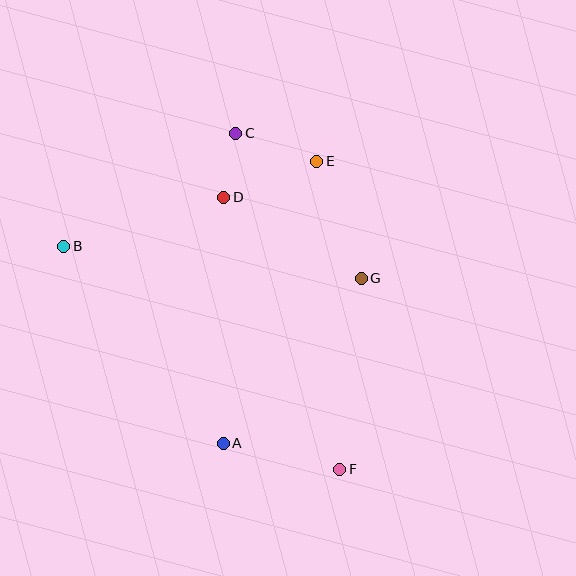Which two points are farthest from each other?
Points B and F are farthest from each other.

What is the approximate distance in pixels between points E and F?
The distance between E and F is approximately 309 pixels.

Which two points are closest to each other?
Points C and D are closest to each other.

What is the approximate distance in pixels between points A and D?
The distance between A and D is approximately 246 pixels.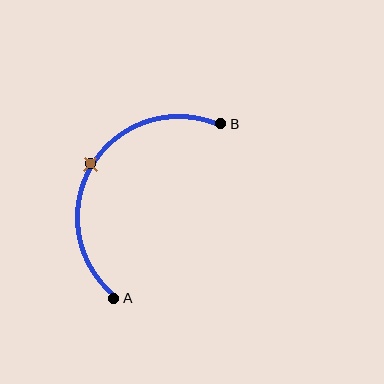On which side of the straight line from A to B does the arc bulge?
The arc bulges to the left of the straight line connecting A and B.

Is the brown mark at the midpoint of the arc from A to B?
Yes. The brown mark lies on the arc at equal arc-length from both A and B — it is the arc midpoint.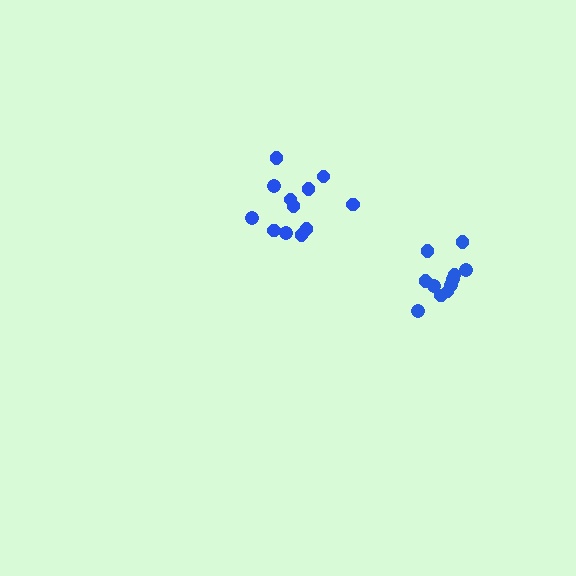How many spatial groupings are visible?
There are 2 spatial groupings.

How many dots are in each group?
Group 1: 11 dots, Group 2: 12 dots (23 total).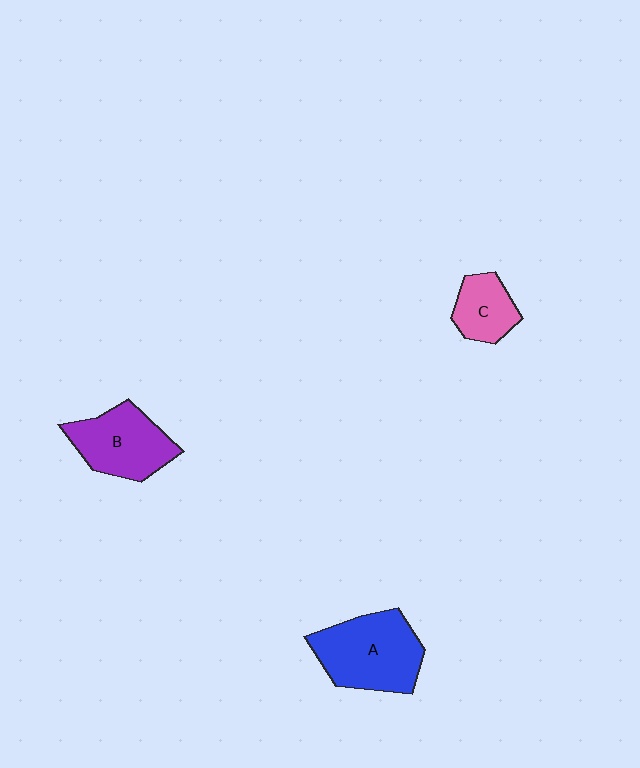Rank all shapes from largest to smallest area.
From largest to smallest: A (blue), B (purple), C (pink).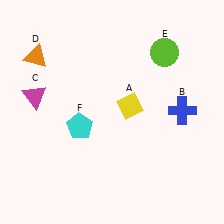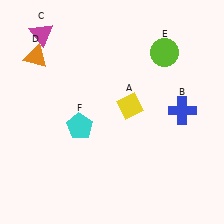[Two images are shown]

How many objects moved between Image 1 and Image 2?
1 object moved between the two images.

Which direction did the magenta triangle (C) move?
The magenta triangle (C) moved up.